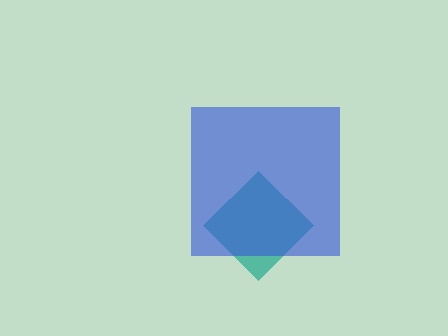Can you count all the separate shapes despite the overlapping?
Yes, there are 2 separate shapes.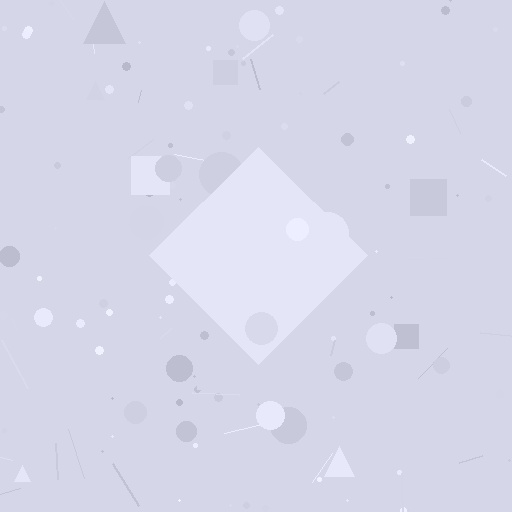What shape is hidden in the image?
A diamond is hidden in the image.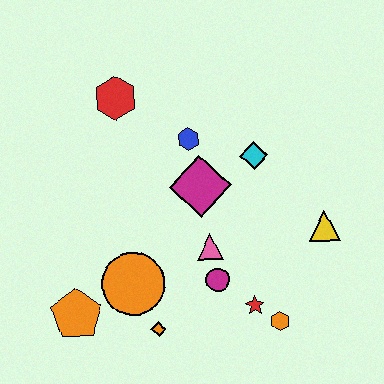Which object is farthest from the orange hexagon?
The red hexagon is farthest from the orange hexagon.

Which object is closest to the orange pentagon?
The orange circle is closest to the orange pentagon.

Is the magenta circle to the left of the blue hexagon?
No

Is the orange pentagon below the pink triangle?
Yes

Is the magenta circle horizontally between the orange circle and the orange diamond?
No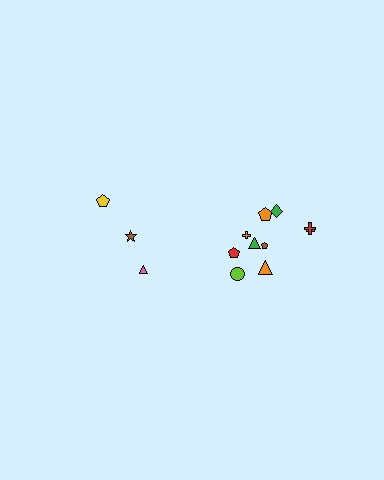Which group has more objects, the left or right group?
The right group.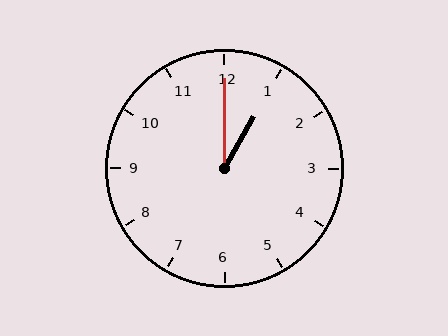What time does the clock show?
1:00.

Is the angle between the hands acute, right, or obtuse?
It is acute.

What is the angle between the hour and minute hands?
Approximately 30 degrees.